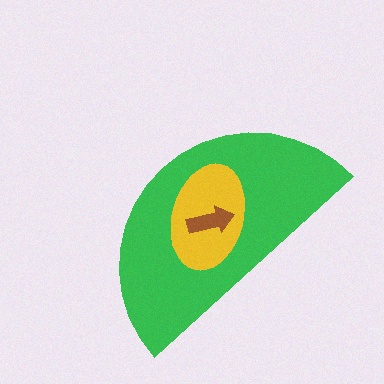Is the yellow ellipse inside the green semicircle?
Yes.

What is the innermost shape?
The brown arrow.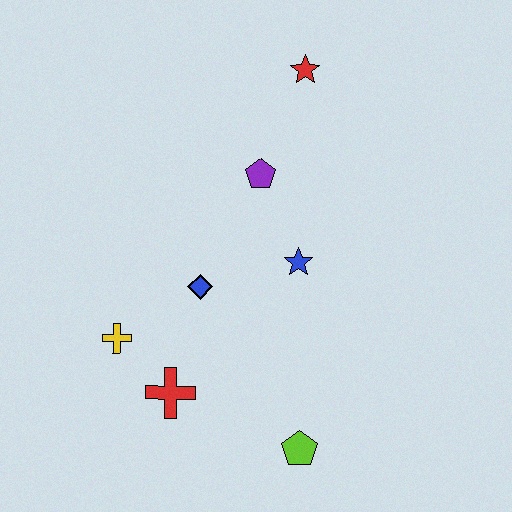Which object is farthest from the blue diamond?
The red star is farthest from the blue diamond.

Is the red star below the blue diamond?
No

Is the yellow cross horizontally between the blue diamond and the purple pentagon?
No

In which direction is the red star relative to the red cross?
The red star is above the red cross.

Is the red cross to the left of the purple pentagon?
Yes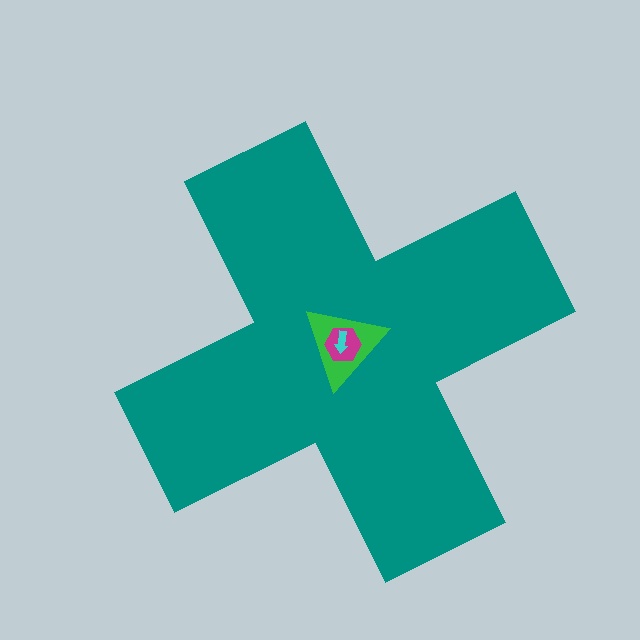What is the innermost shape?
The cyan arrow.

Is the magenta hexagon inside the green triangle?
Yes.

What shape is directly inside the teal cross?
The green triangle.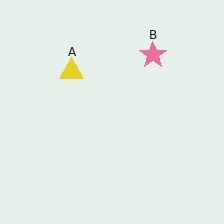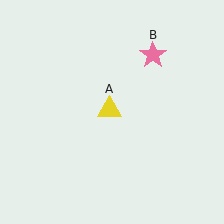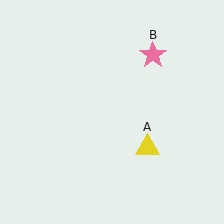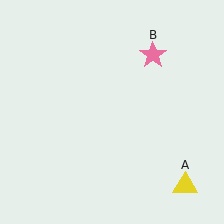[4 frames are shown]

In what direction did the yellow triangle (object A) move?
The yellow triangle (object A) moved down and to the right.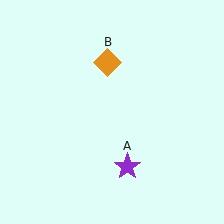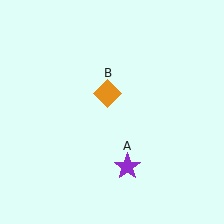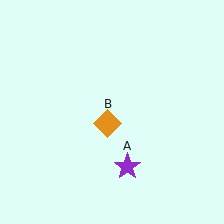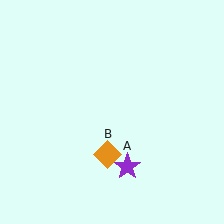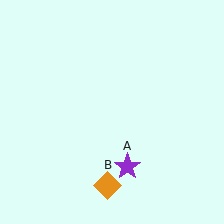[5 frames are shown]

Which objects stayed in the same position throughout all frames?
Purple star (object A) remained stationary.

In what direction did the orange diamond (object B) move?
The orange diamond (object B) moved down.